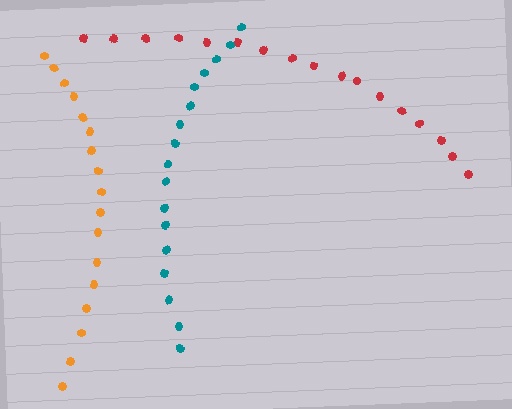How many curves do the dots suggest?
There are 3 distinct paths.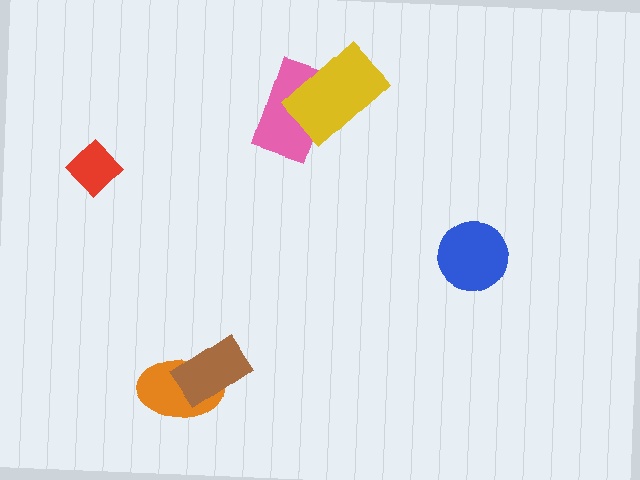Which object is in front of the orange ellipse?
The brown rectangle is in front of the orange ellipse.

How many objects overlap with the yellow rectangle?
1 object overlaps with the yellow rectangle.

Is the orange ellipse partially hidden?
Yes, it is partially covered by another shape.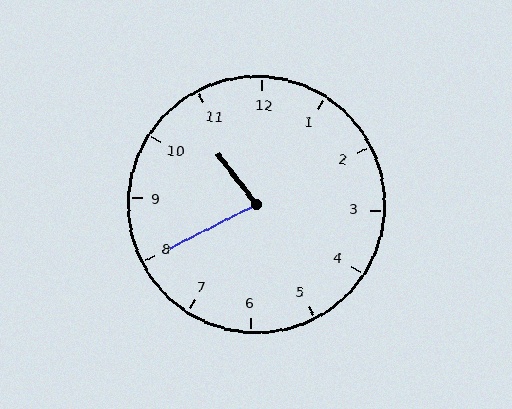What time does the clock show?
10:40.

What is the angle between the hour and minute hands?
Approximately 80 degrees.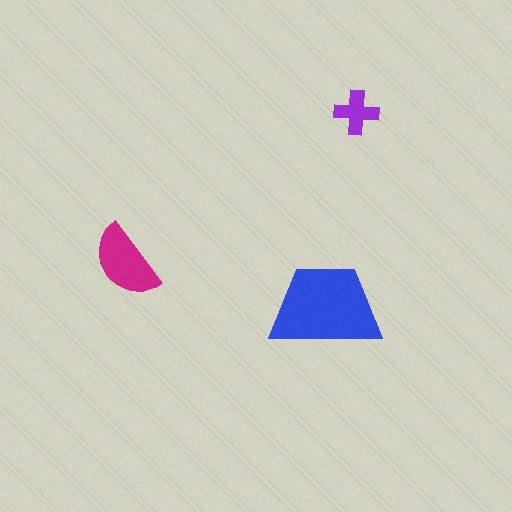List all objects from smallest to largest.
The purple cross, the magenta semicircle, the blue trapezoid.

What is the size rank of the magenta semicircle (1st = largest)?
2nd.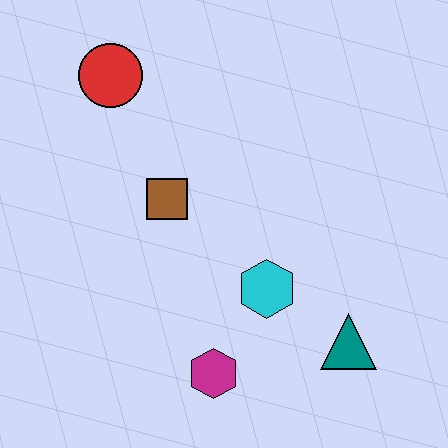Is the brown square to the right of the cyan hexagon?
No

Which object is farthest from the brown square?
The teal triangle is farthest from the brown square.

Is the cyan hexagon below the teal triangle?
No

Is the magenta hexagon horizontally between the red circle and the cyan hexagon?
Yes